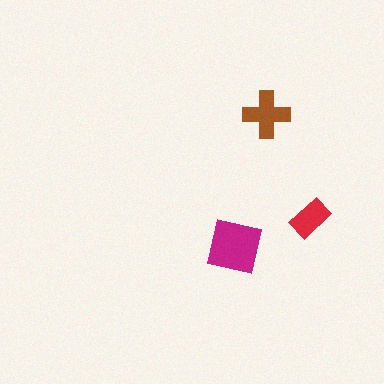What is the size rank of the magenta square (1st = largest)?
1st.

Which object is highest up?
The brown cross is topmost.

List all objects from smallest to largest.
The red rectangle, the brown cross, the magenta square.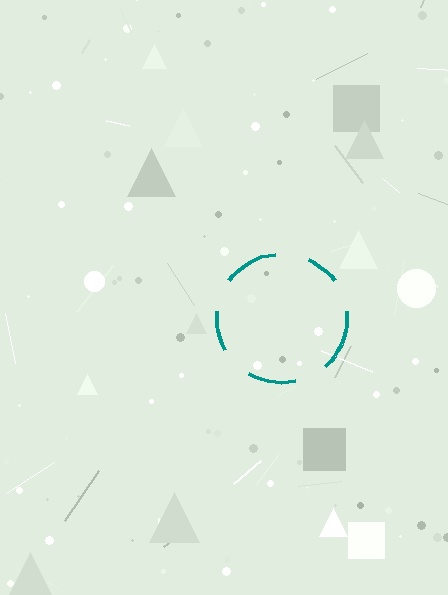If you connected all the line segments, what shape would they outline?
They would outline a circle.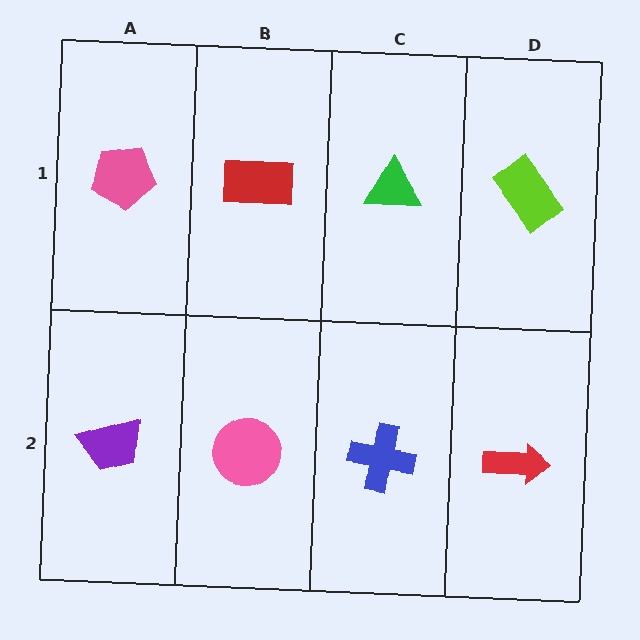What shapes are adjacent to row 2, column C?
A green triangle (row 1, column C), a pink circle (row 2, column B), a red arrow (row 2, column D).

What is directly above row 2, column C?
A green triangle.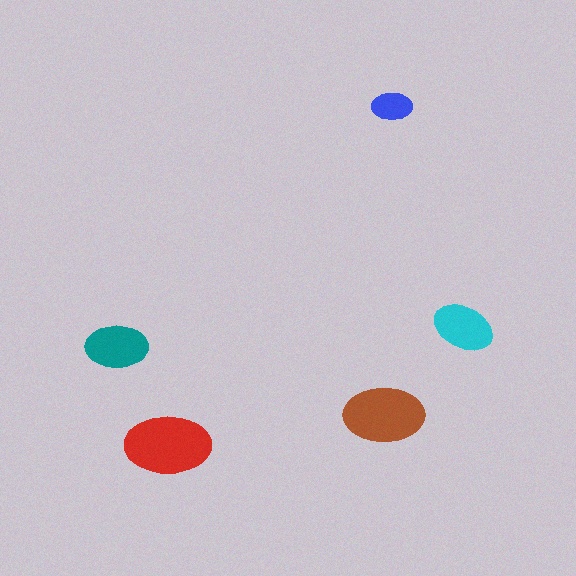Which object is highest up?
The blue ellipse is topmost.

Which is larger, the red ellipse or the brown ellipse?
The red one.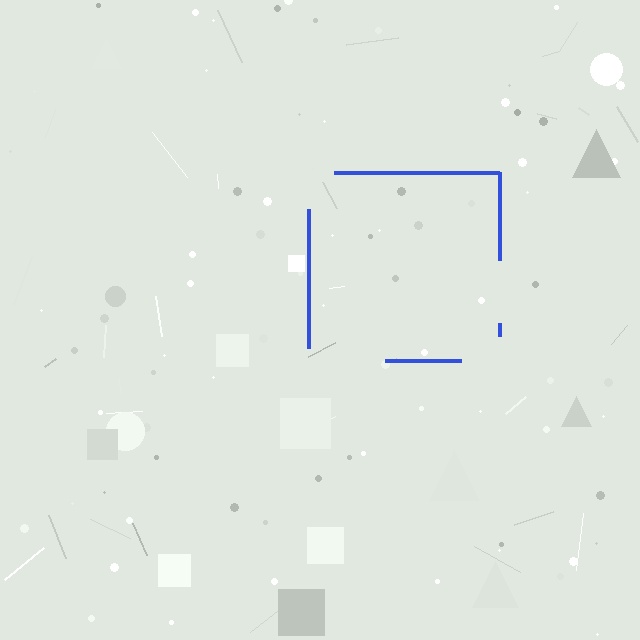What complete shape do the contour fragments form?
The contour fragments form a square.